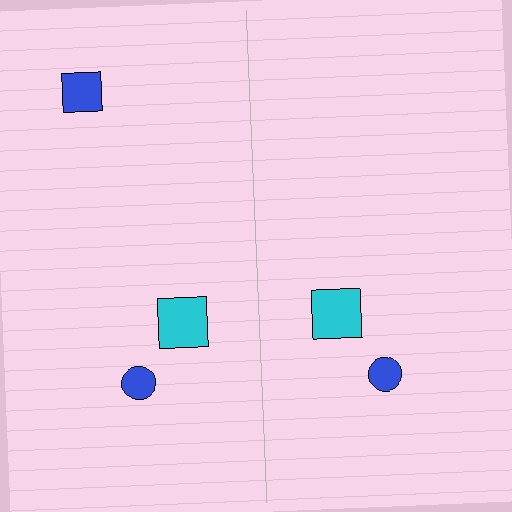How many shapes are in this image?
There are 5 shapes in this image.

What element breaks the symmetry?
A blue square is missing from the right side.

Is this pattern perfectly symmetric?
No, the pattern is not perfectly symmetric. A blue square is missing from the right side.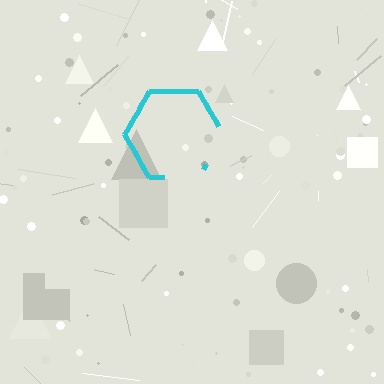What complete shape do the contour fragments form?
The contour fragments form a hexagon.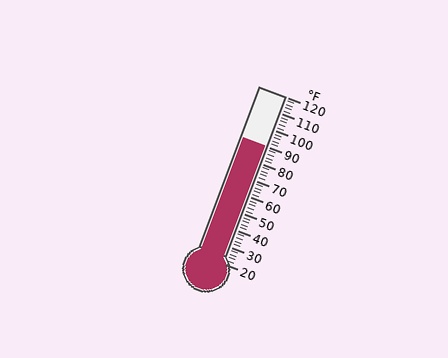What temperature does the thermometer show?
The thermometer shows approximately 90°F.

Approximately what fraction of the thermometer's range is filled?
The thermometer is filled to approximately 70% of its range.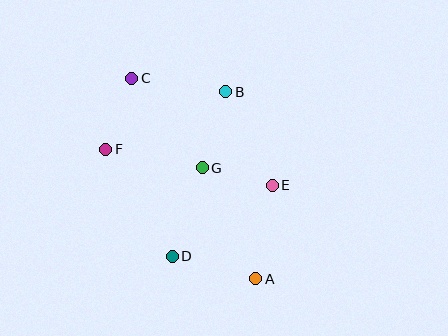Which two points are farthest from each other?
Points A and C are farthest from each other.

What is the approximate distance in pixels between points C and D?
The distance between C and D is approximately 183 pixels.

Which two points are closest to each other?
Points E and G are closest to each other.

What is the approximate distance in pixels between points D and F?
The distance between D and F is approximately 126 pixels.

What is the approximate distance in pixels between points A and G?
The distance between A and G is approximately 123 pixels.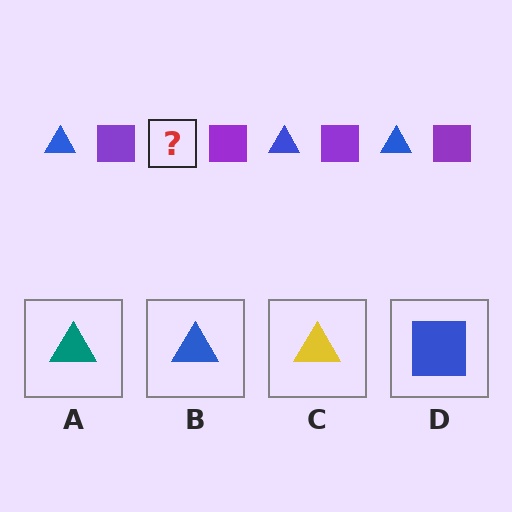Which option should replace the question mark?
Option B.